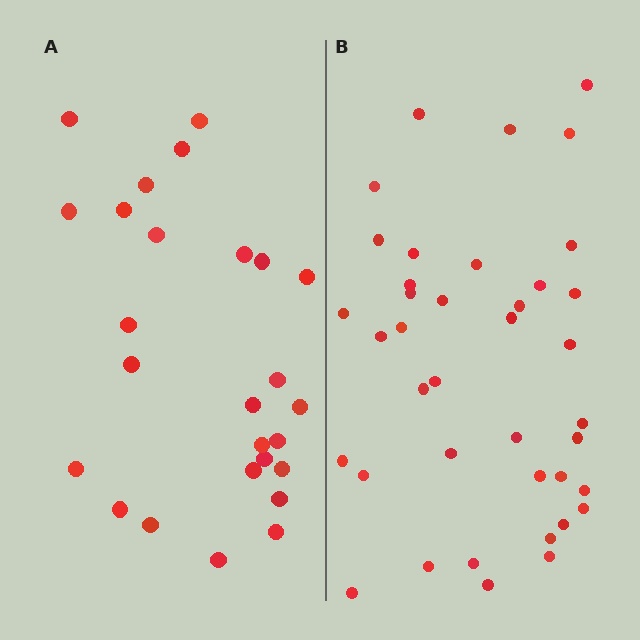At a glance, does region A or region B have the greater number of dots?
Region B (the right region) has more dots.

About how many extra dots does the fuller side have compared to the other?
Region B has approximately 15 more dots than region A.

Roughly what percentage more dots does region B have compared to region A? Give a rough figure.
About 50% more.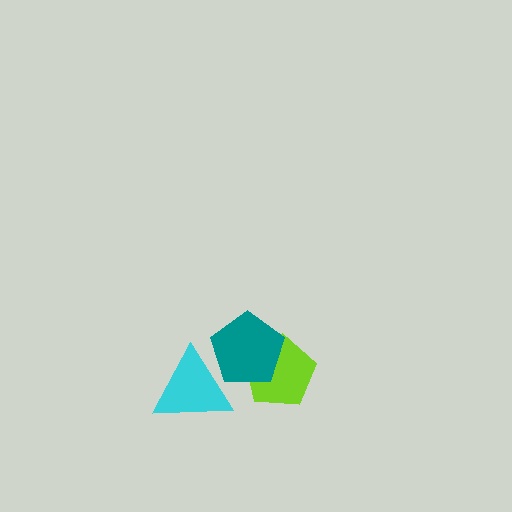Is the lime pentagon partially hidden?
Yes, it is partially covered by another shape.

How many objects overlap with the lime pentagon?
1 object overlaps with the lime pentagon.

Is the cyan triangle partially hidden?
Yes, it is partially covered by another shape.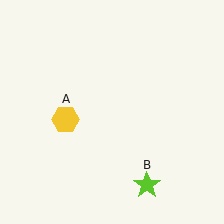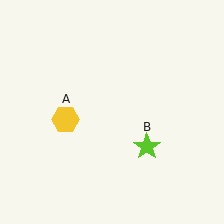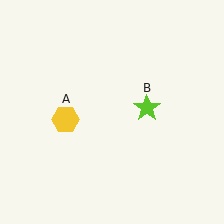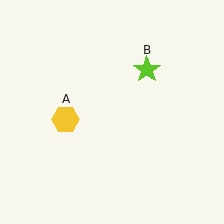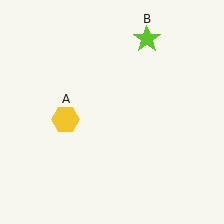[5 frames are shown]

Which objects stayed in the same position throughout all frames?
Yellow hexagon (object A) remained stationary.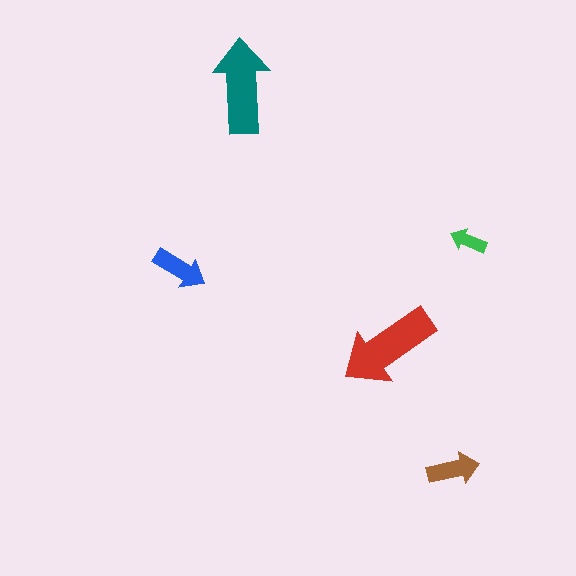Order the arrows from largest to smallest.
the red one, the teal one, the blue one, the brown one, the green one.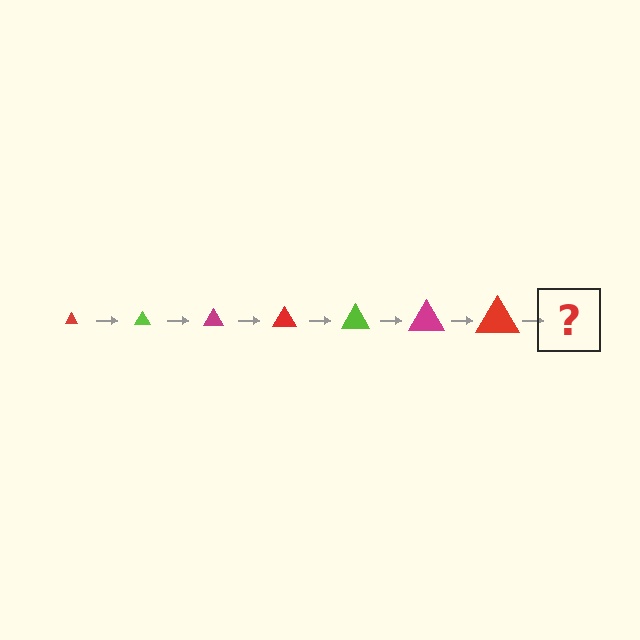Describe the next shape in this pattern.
It should be a lime triangle, larger than the previous one.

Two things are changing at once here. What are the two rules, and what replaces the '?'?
The two rules are that the triangle grows larger each step and the color cycles through red, lime, and magenta. The '?' should be a lime triangle, larger than the previous one.